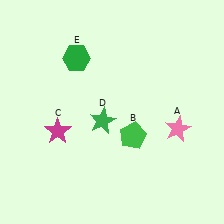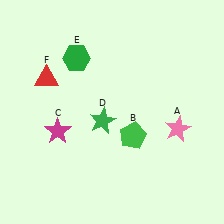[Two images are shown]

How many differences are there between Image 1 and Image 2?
There is 1 difference between the two images.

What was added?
A red triangle (F) was added in Image 2.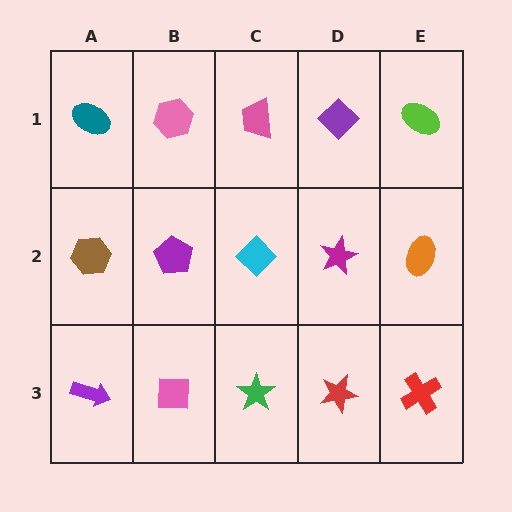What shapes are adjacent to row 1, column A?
A brown hexagon (row 2, column A), a pink hexagon (row 1, column B).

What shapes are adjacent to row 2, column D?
A purple diamond (row 1, column D), a red star (row 3, column D), a cyan diamond (row 2, column C), an orange ellipse (row 2, column E).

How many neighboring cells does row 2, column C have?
4.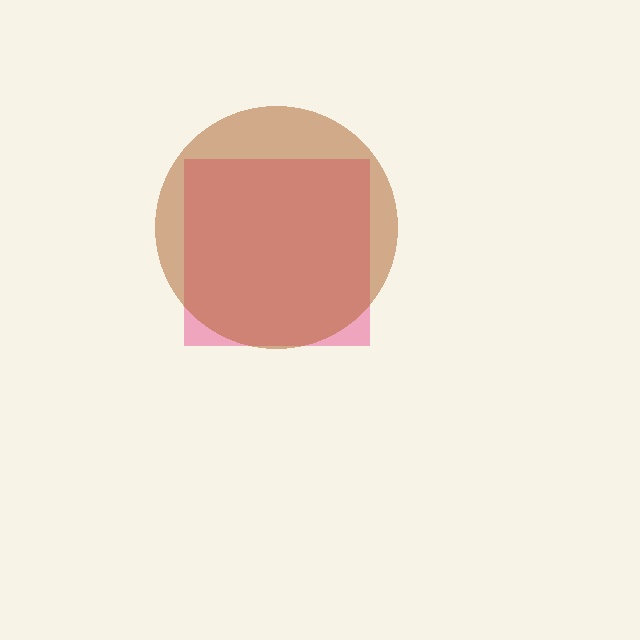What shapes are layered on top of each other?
The layered shapes are: a pink square, a brown circle.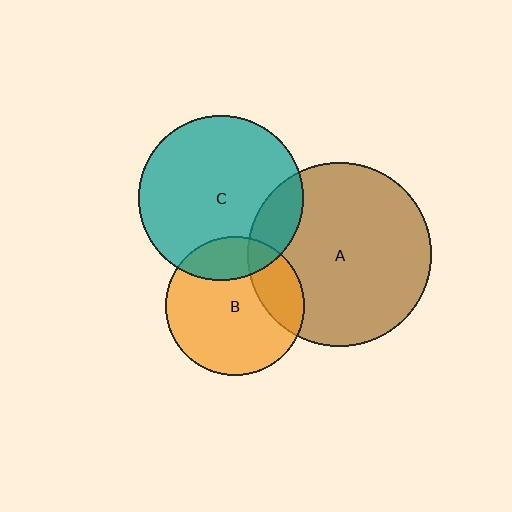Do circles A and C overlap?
Yes.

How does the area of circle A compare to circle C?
Approximately 1.3 times.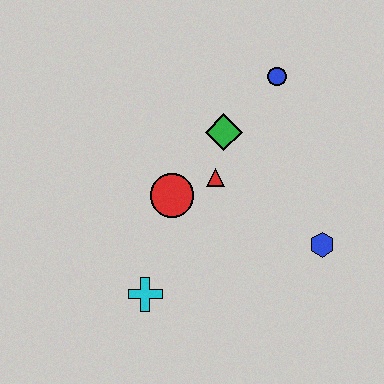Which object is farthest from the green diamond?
The cyan cross is farthest from the green diamond.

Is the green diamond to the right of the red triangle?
Yes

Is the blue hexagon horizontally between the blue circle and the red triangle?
No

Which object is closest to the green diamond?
The red triangle is closest to the green diamond.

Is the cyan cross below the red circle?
Yes